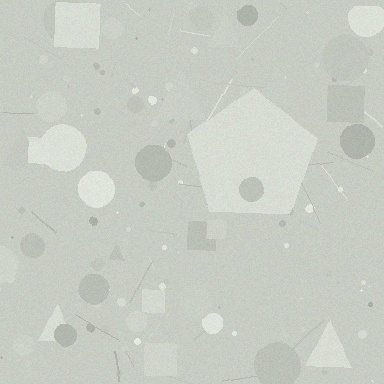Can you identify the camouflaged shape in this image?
The camouflaged shape is a pentagon.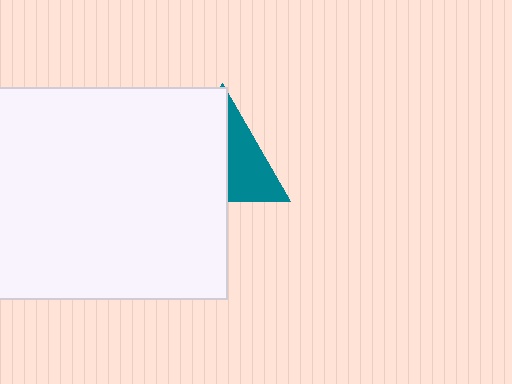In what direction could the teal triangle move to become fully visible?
The teal triangle could move right. That would shift it out from behind the white rectangle entirely.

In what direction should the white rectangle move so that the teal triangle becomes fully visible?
The white rectangle should move left. That is the shortest direction to clear the overlap and leave the teal triangle fully visible.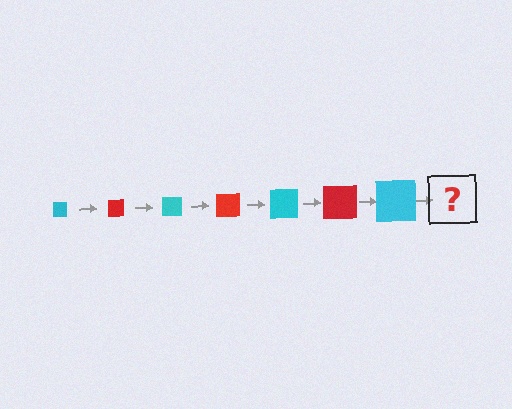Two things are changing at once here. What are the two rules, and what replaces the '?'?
The two rules are that the square grows larger each step and the color cycles through cyan and red. The '?' should be a red square, larger than the previous one.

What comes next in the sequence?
The next element should be a red square, larger than the previous one.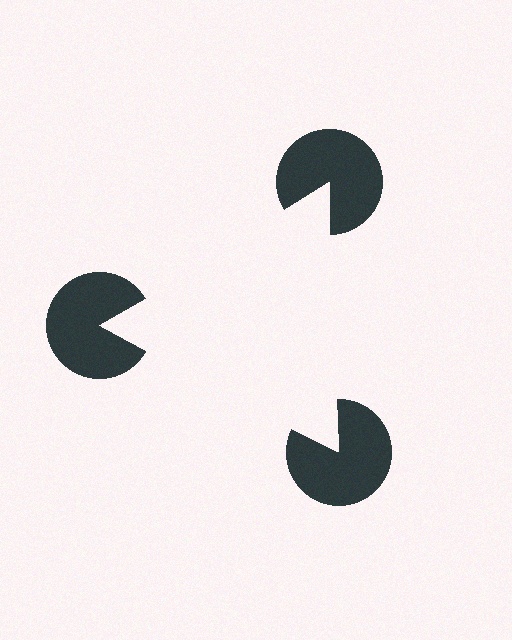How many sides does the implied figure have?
3 sides.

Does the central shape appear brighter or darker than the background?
It typically appears slightly brighter than the background, even though no actual brightness change is drawn.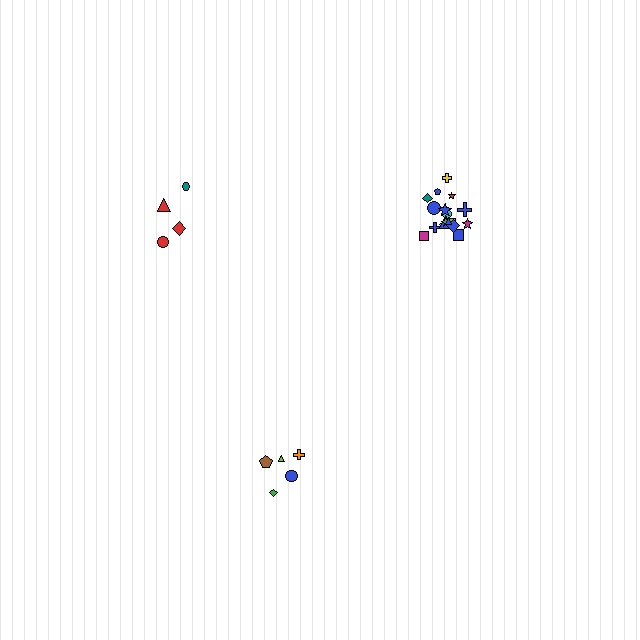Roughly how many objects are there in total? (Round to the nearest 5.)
Roughly 25 objects in total.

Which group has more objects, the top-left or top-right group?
The top-right group.